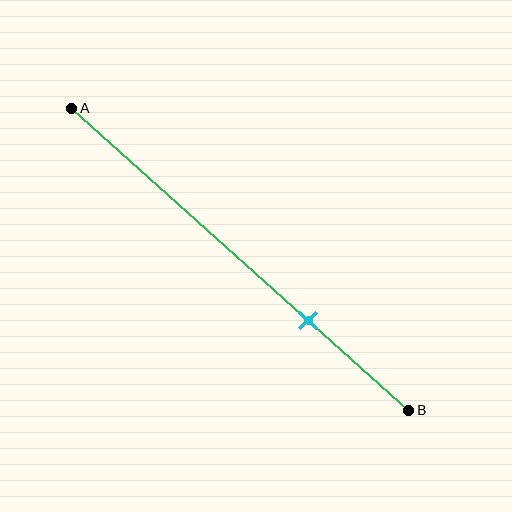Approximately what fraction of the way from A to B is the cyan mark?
The cyan mark is approximately 70% of the way from A to B.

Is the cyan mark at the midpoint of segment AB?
No, the mark is at about 70% from A, not at the 50% midpoint.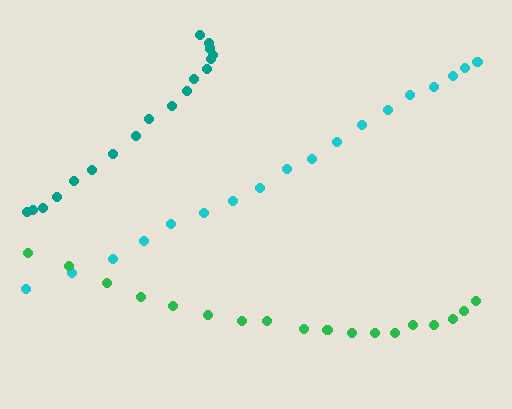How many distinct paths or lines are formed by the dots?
There are 3 distinct paths.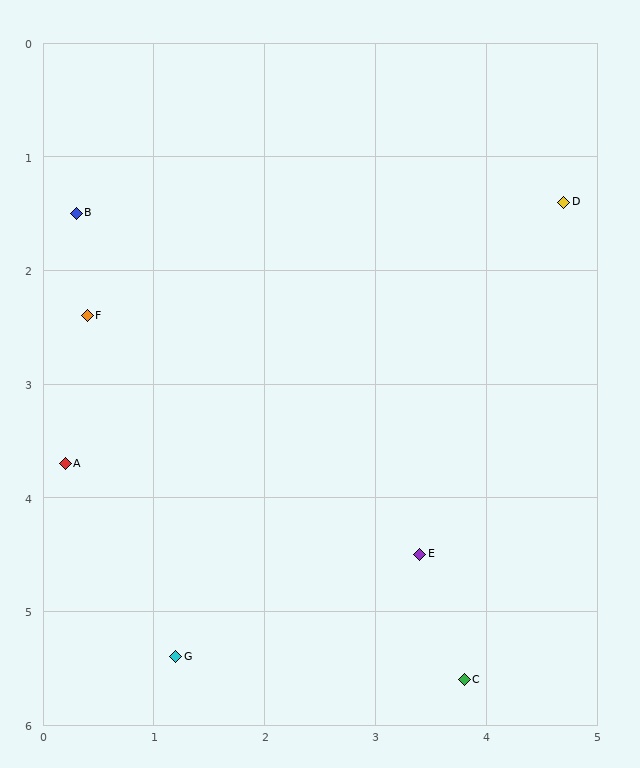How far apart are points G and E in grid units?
Points G and E are about 2.4 grid units apart.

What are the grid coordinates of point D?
Point D is at approximately (4.7, 1.4).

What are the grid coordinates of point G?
Point G is at approximately (1.2, 5.4).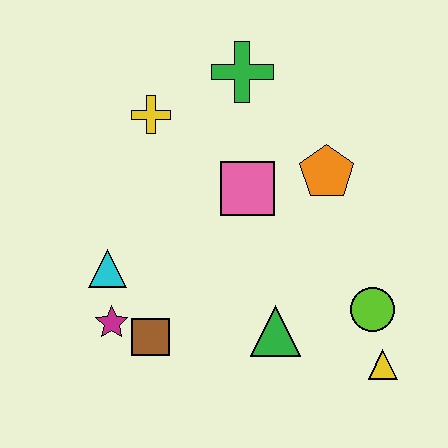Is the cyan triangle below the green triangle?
No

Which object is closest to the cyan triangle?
The magenta star is closest to the cyan triangle.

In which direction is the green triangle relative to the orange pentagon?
The green triangle is below the orange pentagon.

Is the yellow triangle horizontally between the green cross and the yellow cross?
No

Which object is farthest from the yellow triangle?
The yellow cross is farthest from the yellow triangle.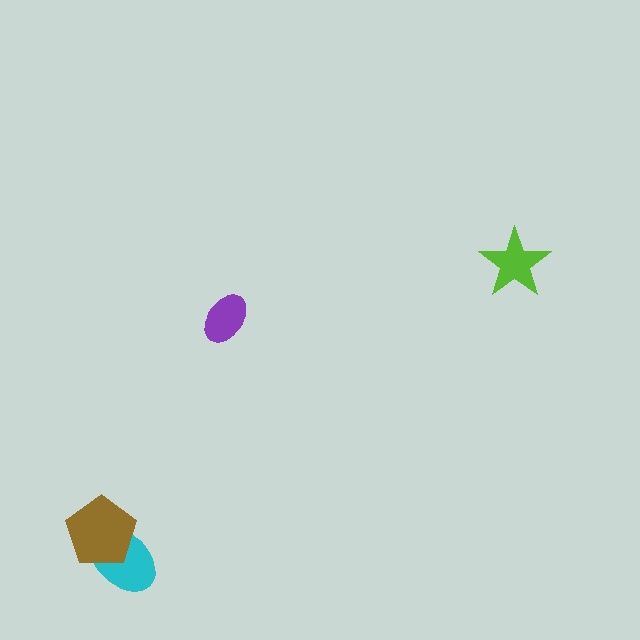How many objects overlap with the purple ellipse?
0 objects overlap with the purple ellipse.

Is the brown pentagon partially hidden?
No, no other shape covers it.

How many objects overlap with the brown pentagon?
1 object overlaps with the brown pentagon.